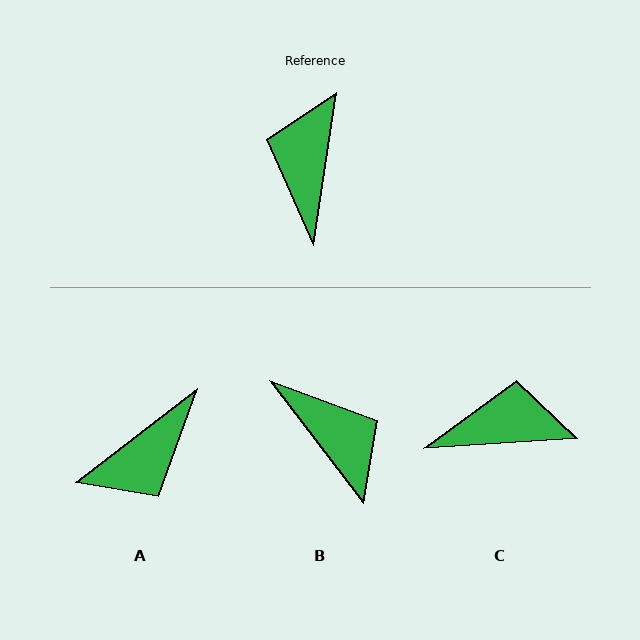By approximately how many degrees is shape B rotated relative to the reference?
Approximately 134 degrees clockwise.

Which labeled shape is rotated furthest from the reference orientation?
A, about 136 degrees away.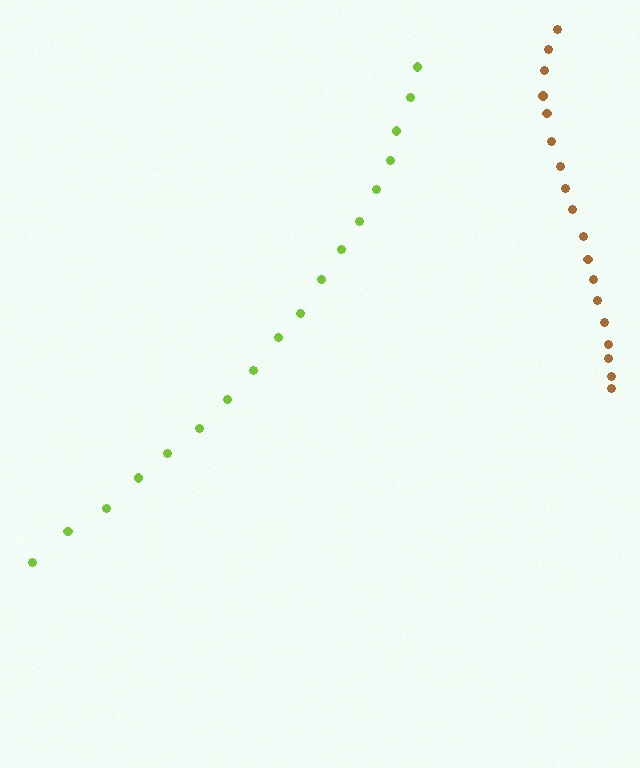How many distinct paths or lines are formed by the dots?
There are 2 distinct paths.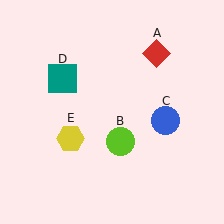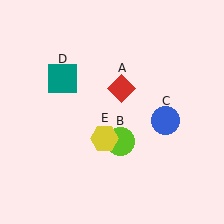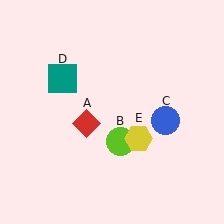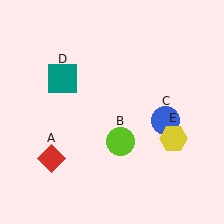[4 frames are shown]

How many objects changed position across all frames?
2 objects changed position: red diamond (object A), yellow hexagon (object E).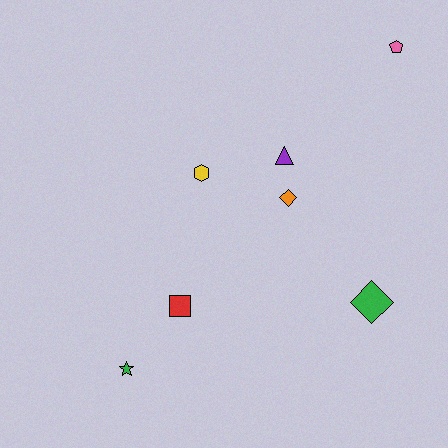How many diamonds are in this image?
There are 2 diamonds.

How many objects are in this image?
There are 7 objects.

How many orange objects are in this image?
There is 1 orange object.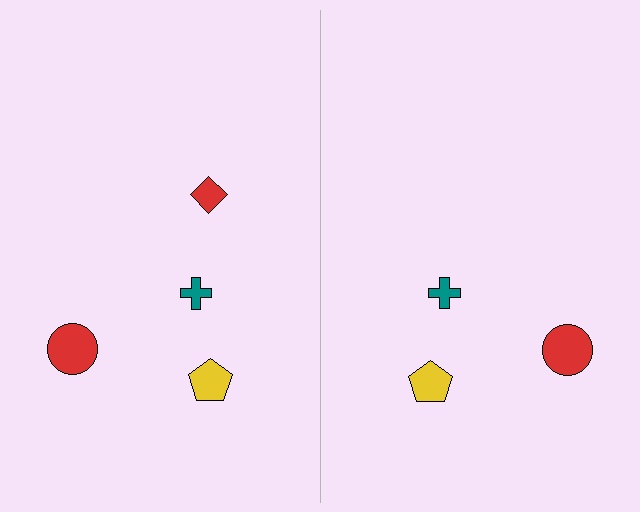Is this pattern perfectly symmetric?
No, the pattern is not perfectly symmetric. A red diamond is missing from the right side.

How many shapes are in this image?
There are 7 shapes in this image.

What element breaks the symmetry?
A red diamond is missing from the right side.